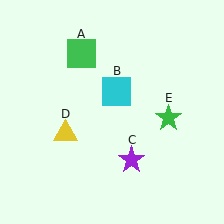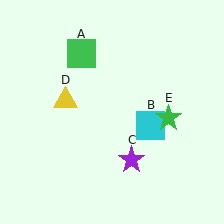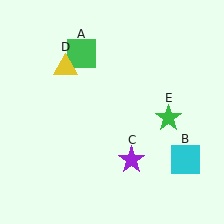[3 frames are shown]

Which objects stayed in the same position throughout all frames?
Green square (object A) and purple star (object C) and green star (object E) remained stationary.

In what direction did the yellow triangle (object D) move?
The yellow triangle (object D) moved up.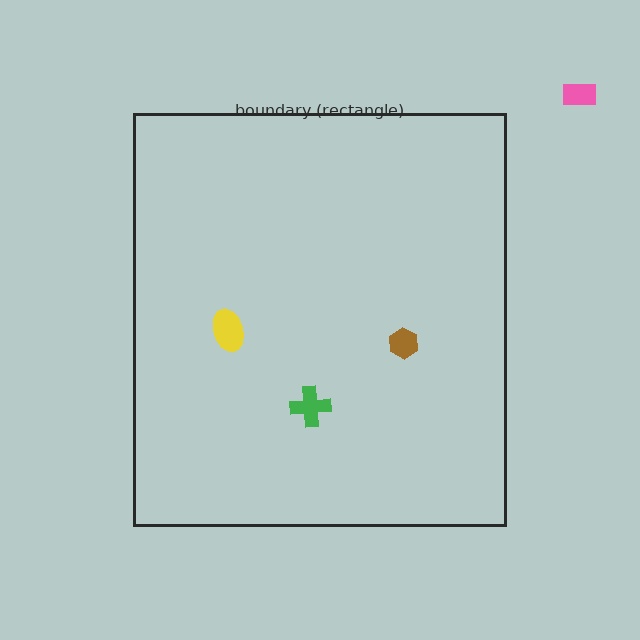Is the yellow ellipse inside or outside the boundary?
Inside.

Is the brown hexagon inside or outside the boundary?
Inside.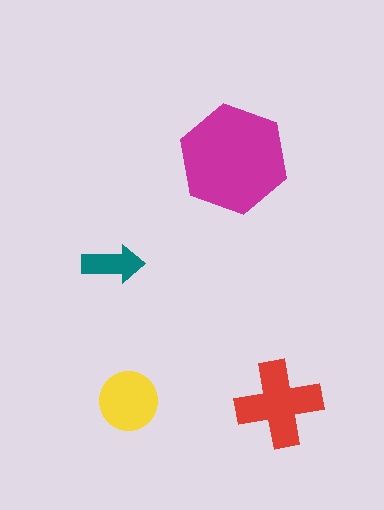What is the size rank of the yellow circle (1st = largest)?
3rd.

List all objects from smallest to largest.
The teal arrow, the yellow circle, the red cross, the magenta hexagon.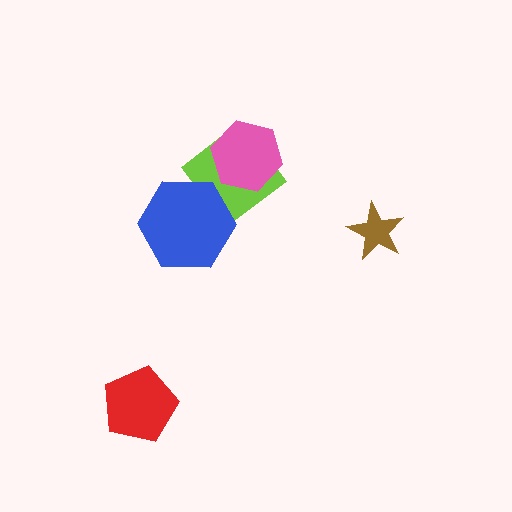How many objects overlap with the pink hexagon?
1 object overlaps with the pink hexagon.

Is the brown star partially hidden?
No, no other shape covers it.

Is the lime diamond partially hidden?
Yes, it is partially covered by another shape.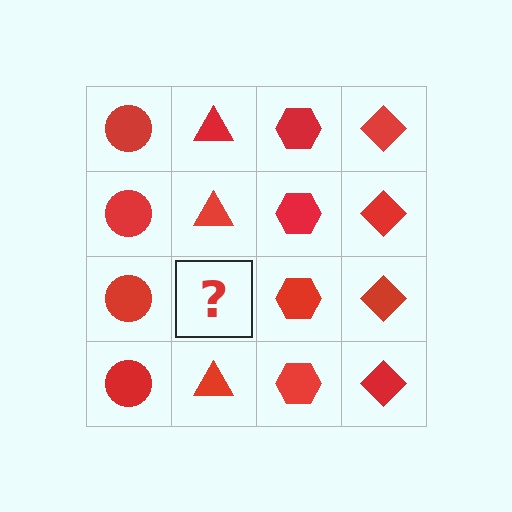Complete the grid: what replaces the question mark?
The question mark should be replaced with a red triangle.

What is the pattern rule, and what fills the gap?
The rule is that each column has a consistent shape. The gap should be filled with a red triangle.